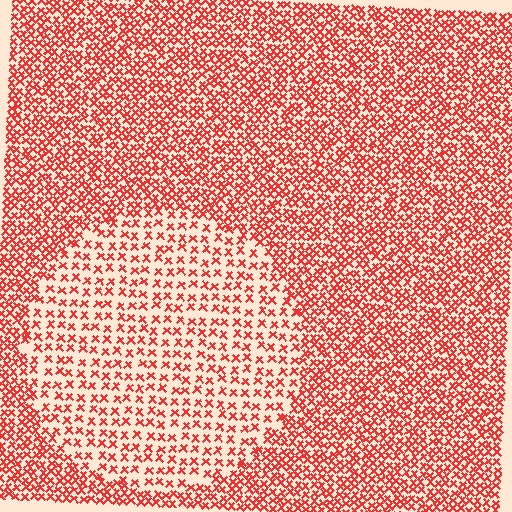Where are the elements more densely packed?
The elements are more densely packed outside the circle boundary.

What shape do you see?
I see a circle.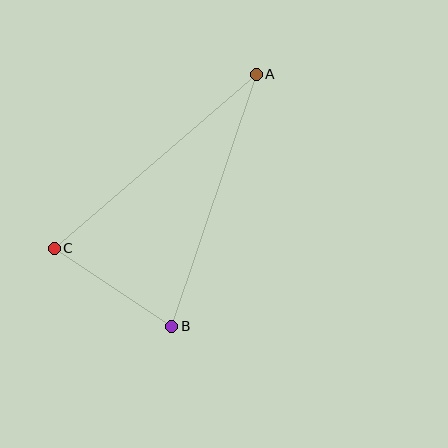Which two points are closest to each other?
Points B and C are closest to each other.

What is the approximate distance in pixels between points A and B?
The distance between A and B is approximately 266 pixels.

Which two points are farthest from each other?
Points A and C are farthest from each other.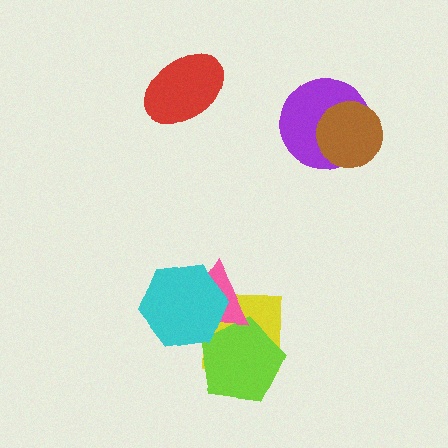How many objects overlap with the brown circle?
1 object overlaps with the brown circle.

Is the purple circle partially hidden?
Yes, it is partially covered by another shape.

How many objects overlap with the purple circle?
1 object overlaps with the purple circle.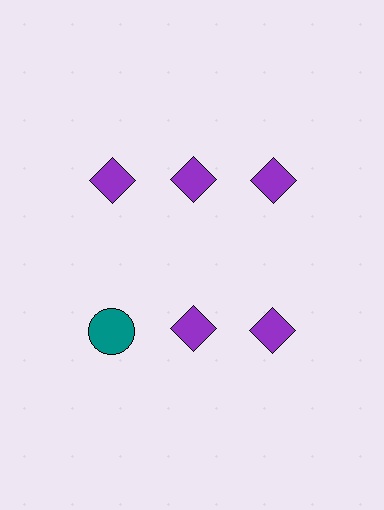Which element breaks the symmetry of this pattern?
The teal circle in the second row, leftmost column breaks the symmetry. All other shapes are purple diamonds.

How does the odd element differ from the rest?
It differs in both color (teal instead of purple) and shape (circle instead of diamond).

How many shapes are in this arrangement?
There are 6 shapes arranged in a grid pattern.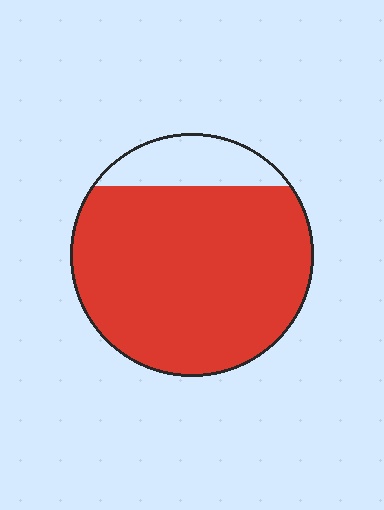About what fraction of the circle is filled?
About five sixths (5/6).